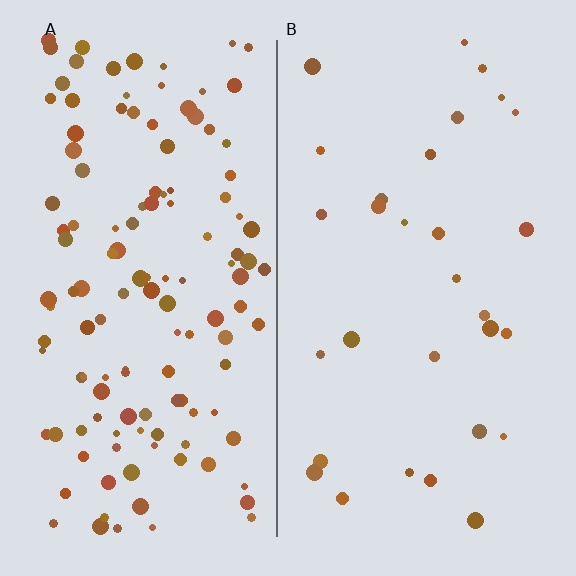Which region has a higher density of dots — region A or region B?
A (the left).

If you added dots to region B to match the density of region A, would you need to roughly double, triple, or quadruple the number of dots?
Approximately quadruple.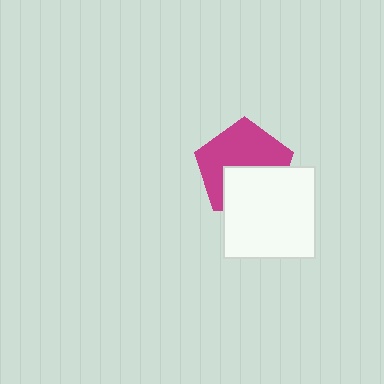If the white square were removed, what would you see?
You would see the complete magenta pentagon.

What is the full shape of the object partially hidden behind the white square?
The partially hidden object is a magenta pentagon.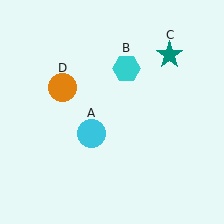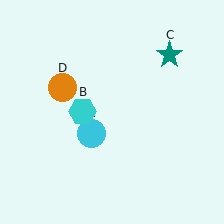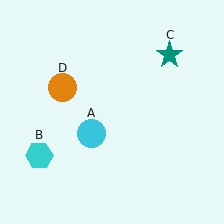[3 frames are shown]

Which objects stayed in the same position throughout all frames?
Cyan circle (object A) and teal star (object C) and orange circle (object D) remained stationary.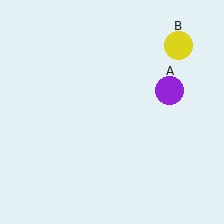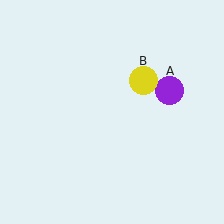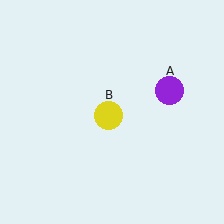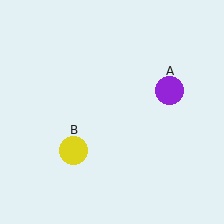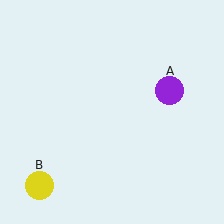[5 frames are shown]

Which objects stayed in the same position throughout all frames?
Purple circle (object A) remained stationary.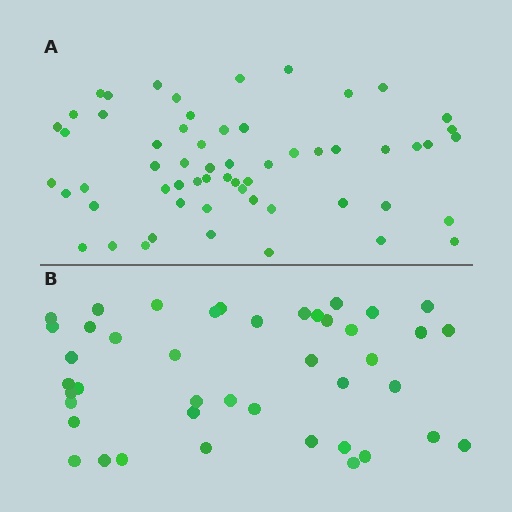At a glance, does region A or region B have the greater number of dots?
Region A (the top region) has more dots.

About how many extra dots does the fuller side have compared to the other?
Region A has approximately 15 more dots than region B.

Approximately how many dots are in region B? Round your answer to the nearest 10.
About 40 dots. (The exact count is 43, which rounds to 40.)